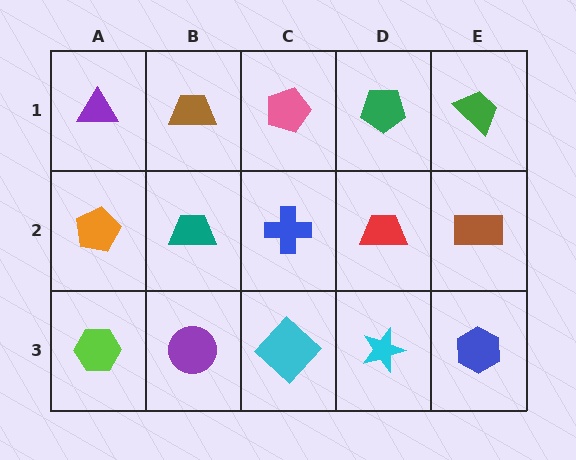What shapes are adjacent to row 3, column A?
An orange pentagon (row 2, column A), a purple circle (row 3, column B).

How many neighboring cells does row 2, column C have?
4.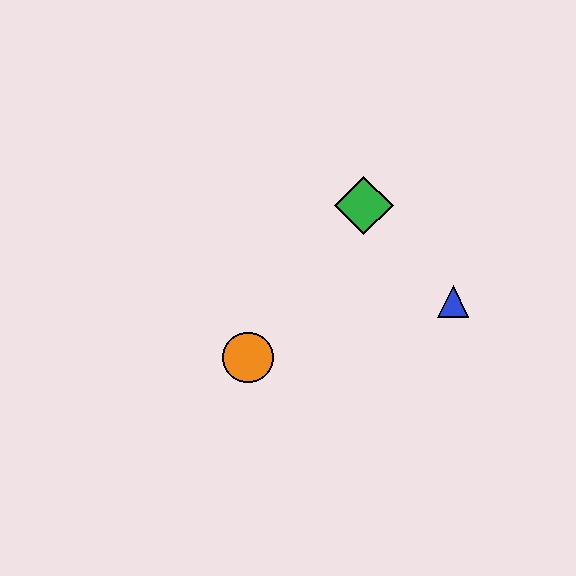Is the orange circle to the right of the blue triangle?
No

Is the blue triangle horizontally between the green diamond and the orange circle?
No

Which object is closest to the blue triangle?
The green diamond is closest to the blue triangle.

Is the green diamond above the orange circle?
Yes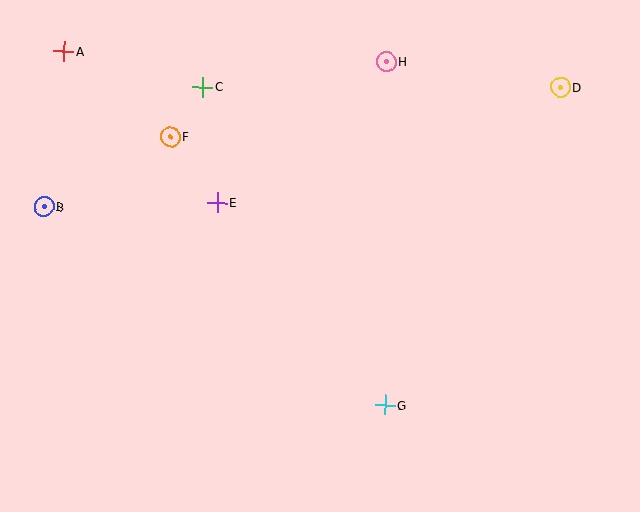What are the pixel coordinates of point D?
Point D is at (560, 88).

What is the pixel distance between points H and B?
The distance between H and B is 372 pixels.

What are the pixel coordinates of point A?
Point A is at (64, 51).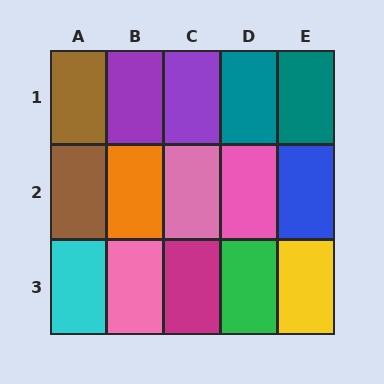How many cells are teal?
2 cells are teal.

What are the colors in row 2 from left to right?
Brown, orange, pink, pink, blue.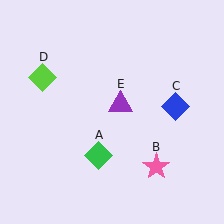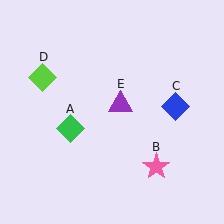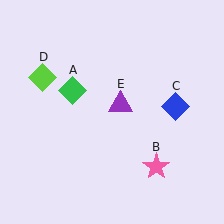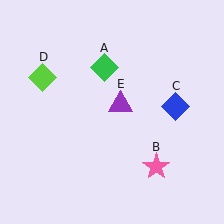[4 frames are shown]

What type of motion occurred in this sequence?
The green diamond (object A) rotated clockwise around the center of the scene.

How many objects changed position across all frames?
1 object changed position: green diamond (object A).